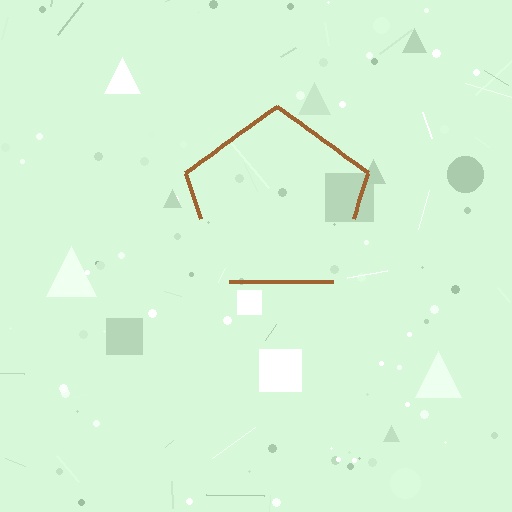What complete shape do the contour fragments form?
The contour fragments form a pentagon.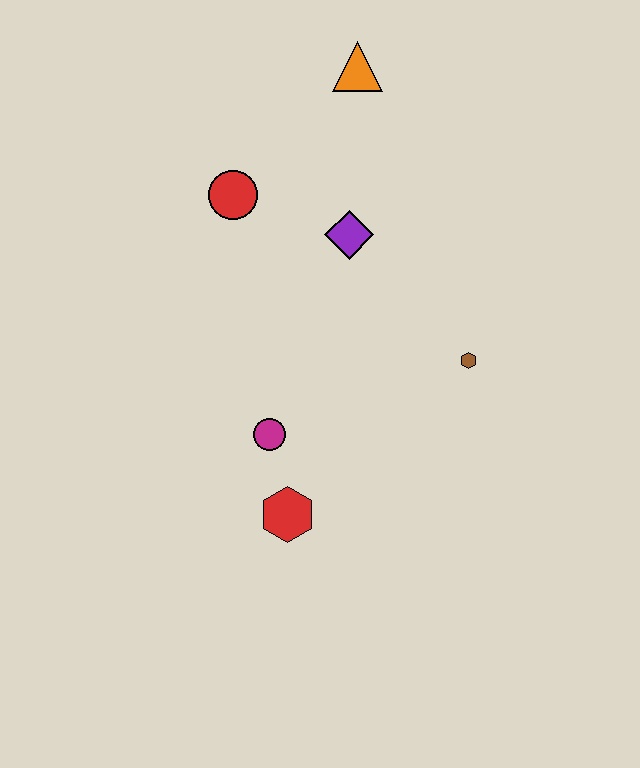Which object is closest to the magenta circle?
The red hexagon is closest to the magenta circle.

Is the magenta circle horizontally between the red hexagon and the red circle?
Yes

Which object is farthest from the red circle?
The red hexagon is farthest from the red circle.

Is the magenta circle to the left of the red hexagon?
Yes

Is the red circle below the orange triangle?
Yes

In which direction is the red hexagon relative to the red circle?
The red hexagon is below the red circle.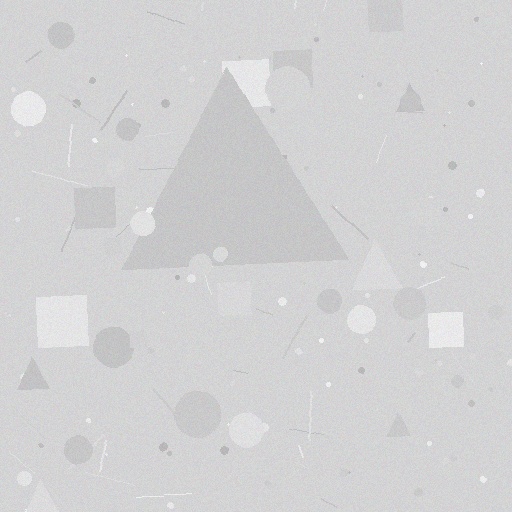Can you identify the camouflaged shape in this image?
The camouflaged shape is a triangle.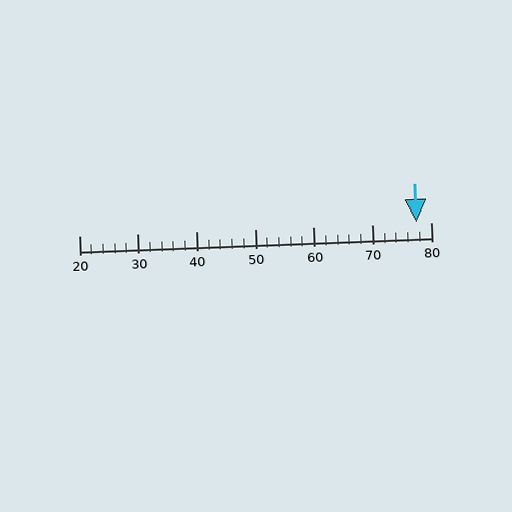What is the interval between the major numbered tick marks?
The major tick marks are spaced 10 units apart.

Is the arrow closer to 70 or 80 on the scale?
The arrow is closer to 80.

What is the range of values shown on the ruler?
The ruler shows values from 20 to 80.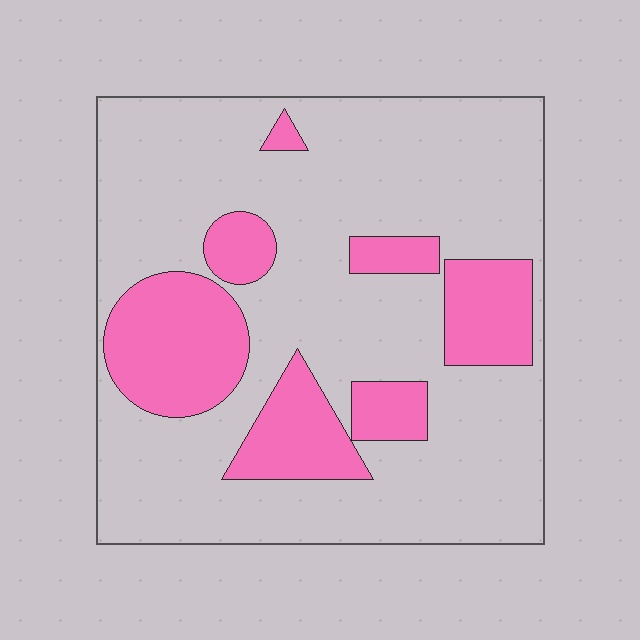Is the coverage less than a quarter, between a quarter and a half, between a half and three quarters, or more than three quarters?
Less than a quarter.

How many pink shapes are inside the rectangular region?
7.